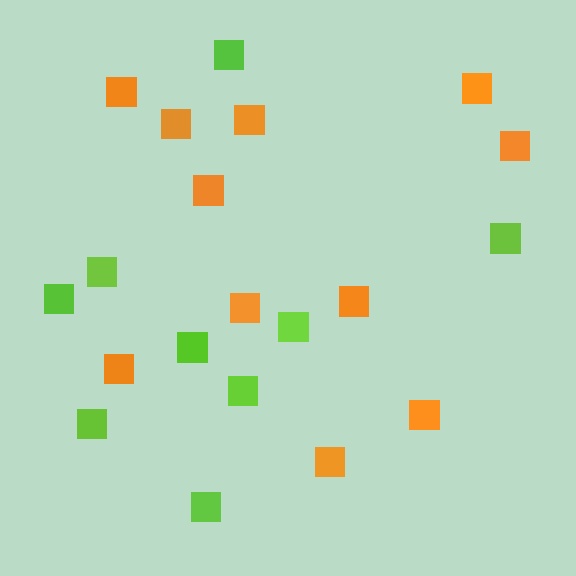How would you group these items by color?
There are 2 groups: one group of orange squares (11) and one group of lime squares (9).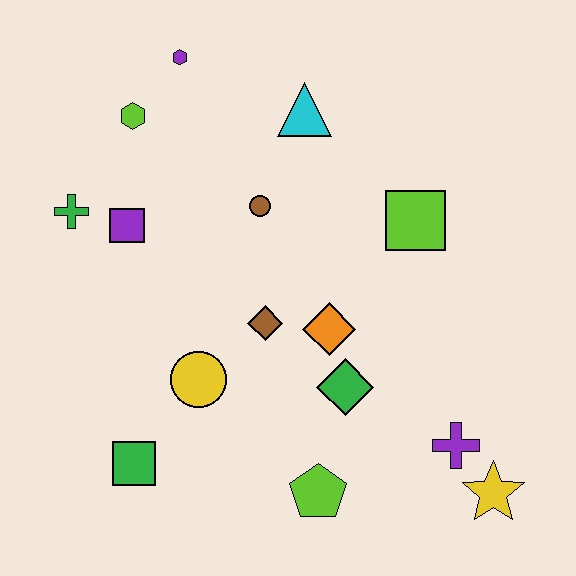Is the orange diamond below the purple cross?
No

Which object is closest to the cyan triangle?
The brown circle is closest to the cyan triangle.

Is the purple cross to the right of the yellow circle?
Yes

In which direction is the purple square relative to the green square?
The purple square is above the green square.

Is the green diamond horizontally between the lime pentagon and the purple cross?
Yes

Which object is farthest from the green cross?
The yellow star is farthest from the green cross.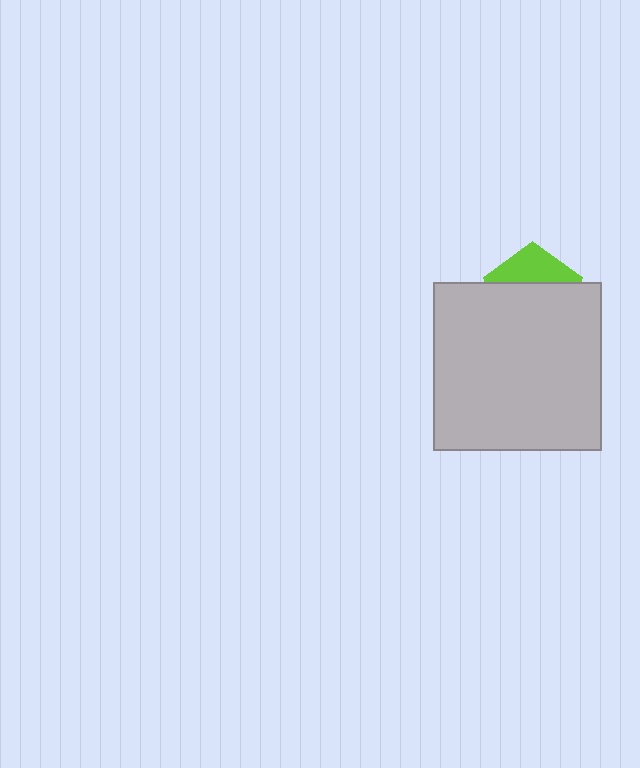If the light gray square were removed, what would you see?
You would see the complete lime pentagon.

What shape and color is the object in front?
The object in front is a light gray square.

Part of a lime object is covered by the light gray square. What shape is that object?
It is a pentagon.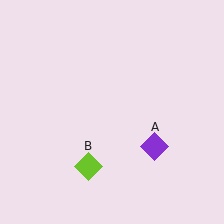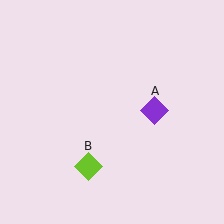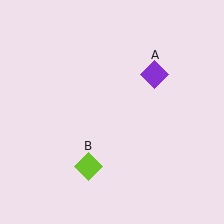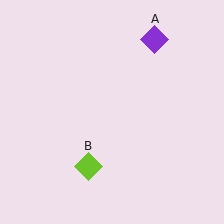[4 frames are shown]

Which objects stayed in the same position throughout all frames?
Lime diamond (object B) remained stationary.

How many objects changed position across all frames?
1 object changed position: purple diamond (object A).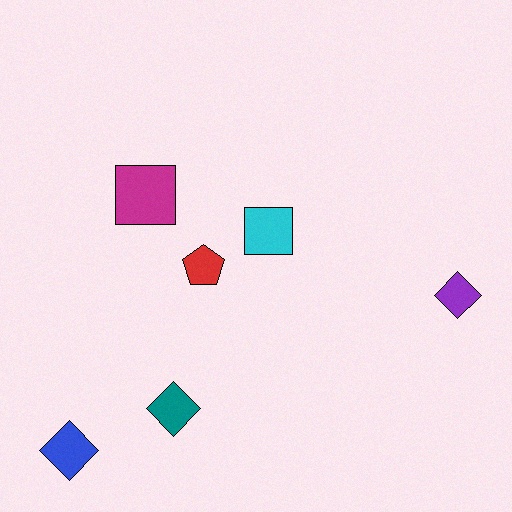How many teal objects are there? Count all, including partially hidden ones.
There is 1 teal object.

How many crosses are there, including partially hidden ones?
There are no crosses.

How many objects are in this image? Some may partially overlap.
There are 6 objects.